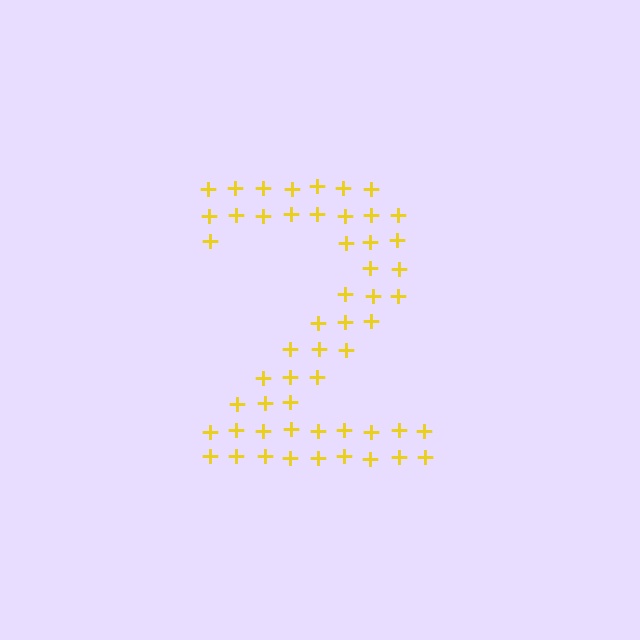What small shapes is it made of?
It is made of small plus signs.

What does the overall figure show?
The overall figure shows the digit 2.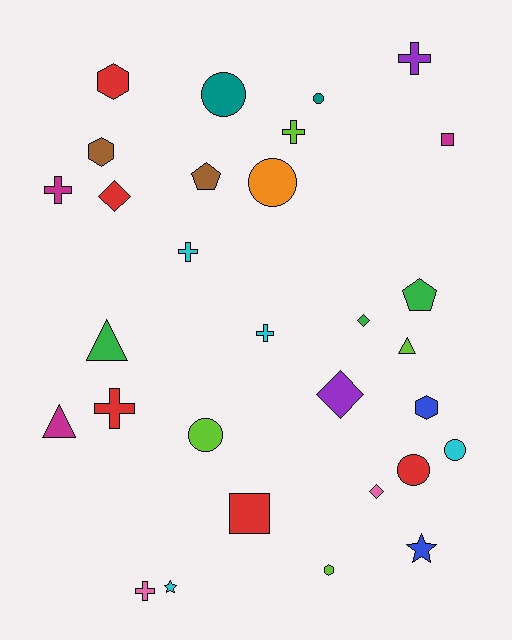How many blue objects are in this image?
There are 2 blue objects.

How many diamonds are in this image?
There are 4 diamonds.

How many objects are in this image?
There are 30 objects.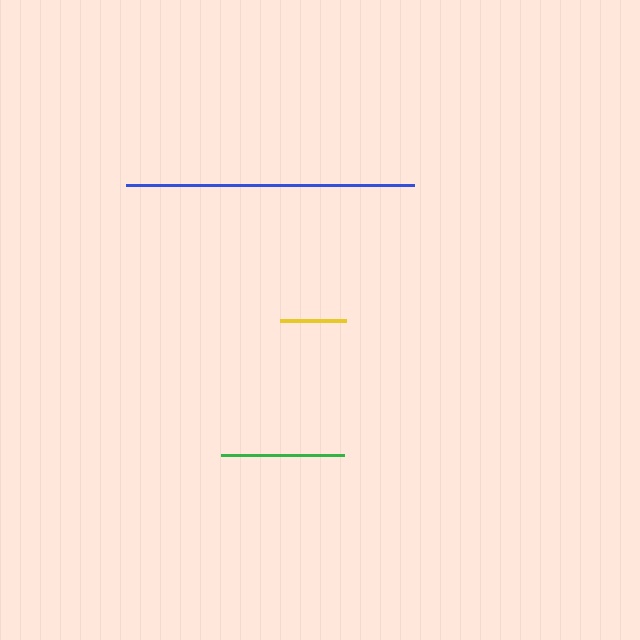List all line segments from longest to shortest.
From longest to shortest: blue, green, yellow.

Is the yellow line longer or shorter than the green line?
The green line is longer than the yellow line.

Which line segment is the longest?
The blue line is the longest at approximately 288 pixels.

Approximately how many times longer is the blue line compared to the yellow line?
The blue line is approximately 4.3 times the length of the yellow line.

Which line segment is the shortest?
The yellow line is the shortest at approximately 66 pixels.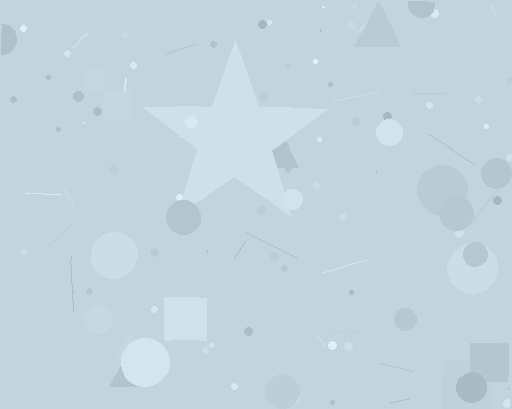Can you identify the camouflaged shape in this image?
The camouflaged shape is a star.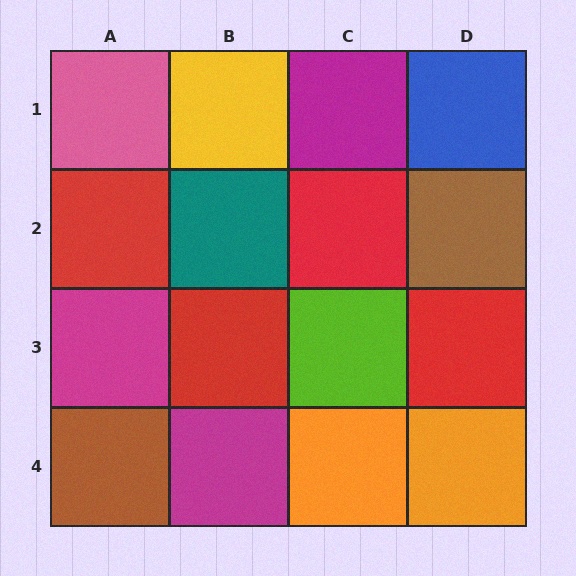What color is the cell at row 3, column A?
Magenta.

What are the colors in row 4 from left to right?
Brown, magenta, orange, orange.